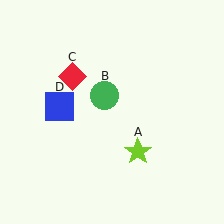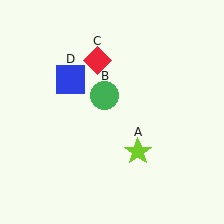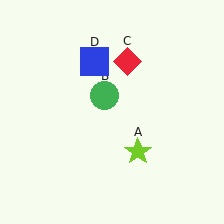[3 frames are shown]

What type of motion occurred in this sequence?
The red diamond (object C), blue square (object D) rotated clockwise around the center of the scene.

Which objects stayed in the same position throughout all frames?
Lime star (object A) and green circle (object B) remained stationary.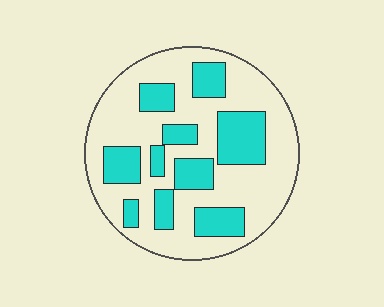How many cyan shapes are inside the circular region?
10.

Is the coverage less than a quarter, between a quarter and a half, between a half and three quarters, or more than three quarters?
Between a quarter and a half.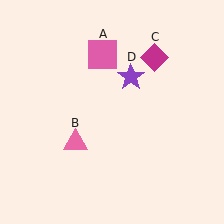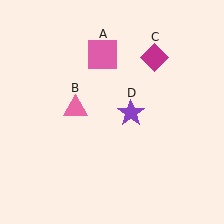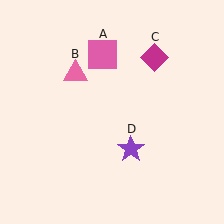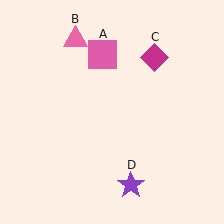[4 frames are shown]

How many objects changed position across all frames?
2 objects changed position: pink triangle (object B), purple star (object D).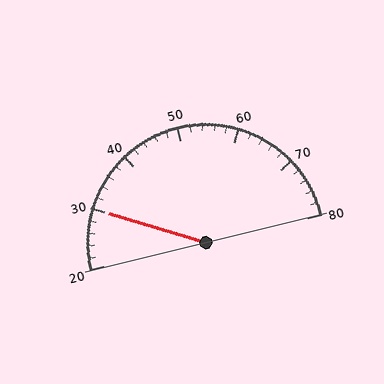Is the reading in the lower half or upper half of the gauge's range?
The reading is in the lower half of the range (20 to 80).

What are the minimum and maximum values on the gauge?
The gauge ranges from 20 to 80.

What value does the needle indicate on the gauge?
The needle indicates approximately 30.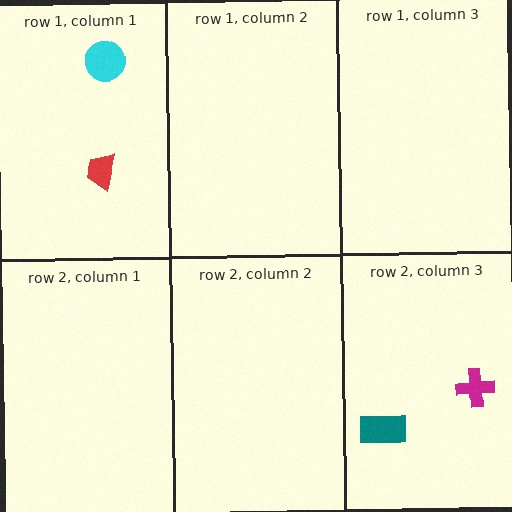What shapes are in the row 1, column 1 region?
The red trapezoid, the cyan circle.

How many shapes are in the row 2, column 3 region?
2.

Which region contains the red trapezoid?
The row 1, column 1 region.